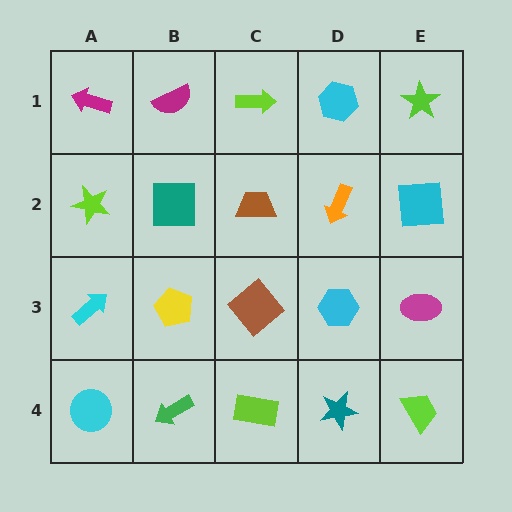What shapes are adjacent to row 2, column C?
A lime arrow (row 1, column C), a brown diamond (row 3, column C), a teal square (row 2, column B), an orange arrow (row 2, column D).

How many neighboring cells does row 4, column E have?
2.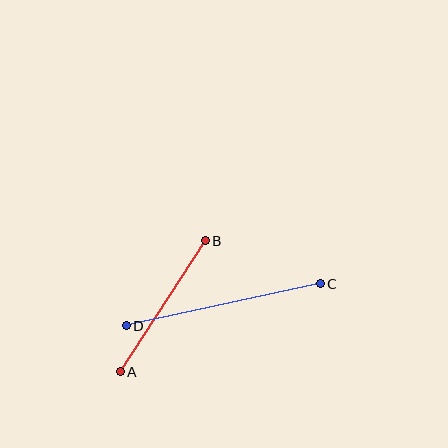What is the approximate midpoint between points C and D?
The midpoint is at approximately (223, 305) pixels.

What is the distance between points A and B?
The distance is approximately 156 pixels.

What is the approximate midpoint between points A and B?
The midpoint is at approximately (163, 306) pixels.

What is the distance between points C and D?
The distance is approximately 198 pixels.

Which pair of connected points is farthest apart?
Points C and D are farthest apart.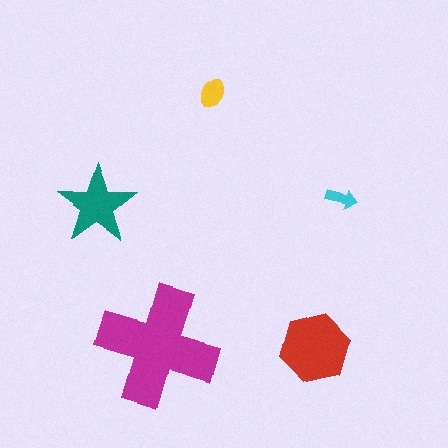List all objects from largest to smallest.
The magenta cross, the red hexagon, the teal star, the yellow ellipse, the cyan arrow.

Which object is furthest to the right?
The cyan arrow is rightmost.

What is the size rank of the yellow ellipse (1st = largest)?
4th.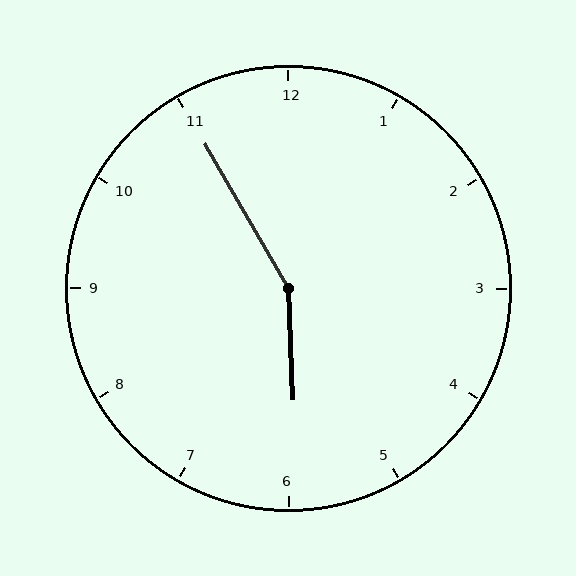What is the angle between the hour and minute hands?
Approximately 152 degrees.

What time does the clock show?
5:55.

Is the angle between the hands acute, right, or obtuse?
It is obtuse.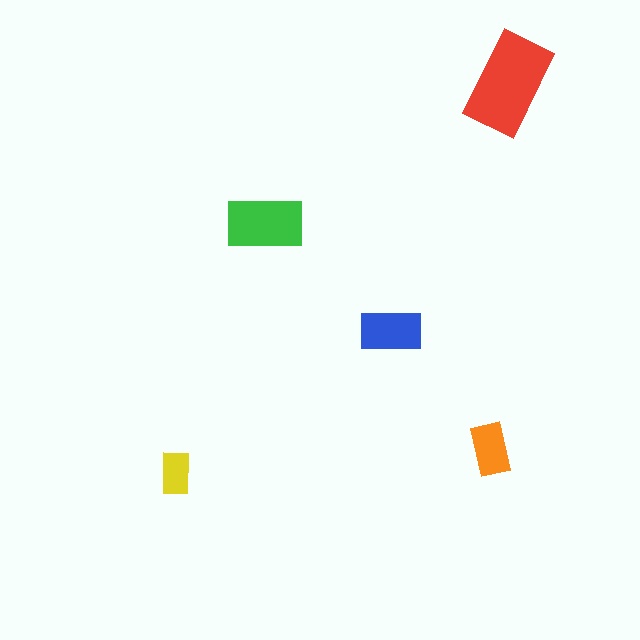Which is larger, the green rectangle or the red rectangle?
The red one.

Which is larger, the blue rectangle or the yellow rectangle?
The blue one.